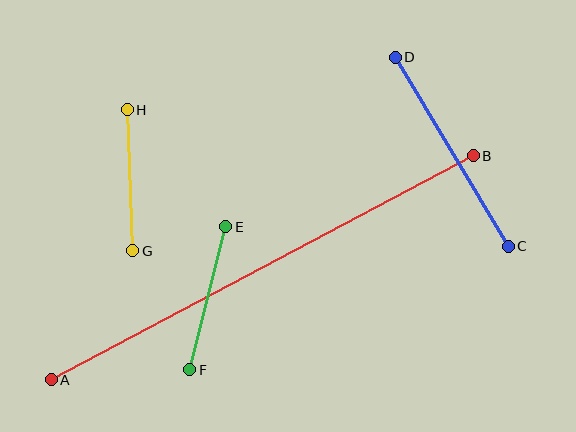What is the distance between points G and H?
The distance is approximately 141 pixels.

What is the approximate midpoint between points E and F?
The midpoint is at approximately (208, 298) pixels.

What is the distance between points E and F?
The distance is approximately 148 pixels.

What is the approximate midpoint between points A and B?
The midpoint is at approximately (262, 268) pixels.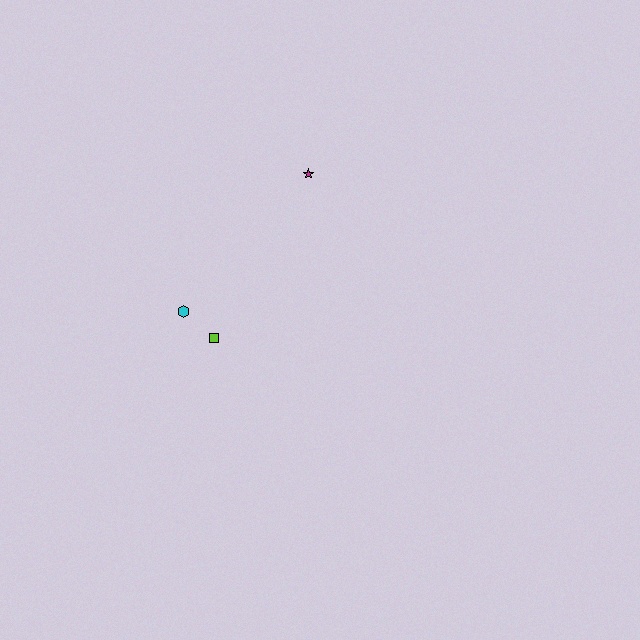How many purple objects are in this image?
There are no purple objects.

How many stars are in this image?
There is 1 star.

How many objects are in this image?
There are 3 objects.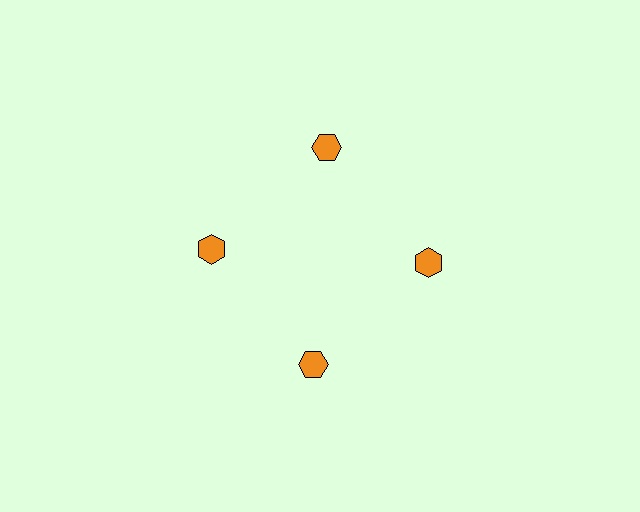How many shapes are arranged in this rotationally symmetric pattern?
There are 4 shapes, arranged in 4 groups of 1.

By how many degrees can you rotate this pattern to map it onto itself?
The pattern maps onto itself every 90 degrees of rotation.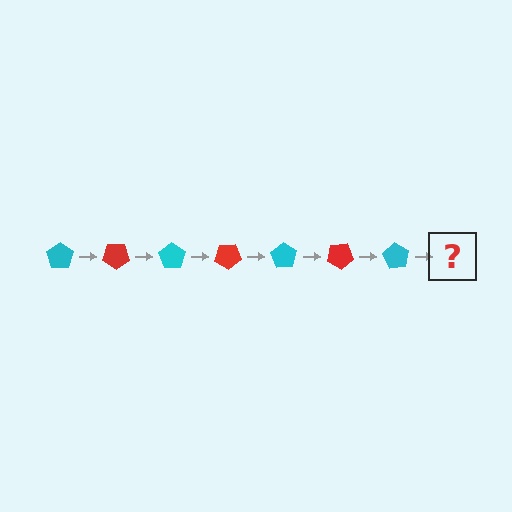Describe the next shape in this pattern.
It should be a red pentagon, rotated 245 degrees from the start.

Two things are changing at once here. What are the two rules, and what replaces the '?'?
The two rules are that it rotates 35 degrees each step and the color cycles through cyan and red. The '?' should be a red pentagon, rotated 245 degrees from the start.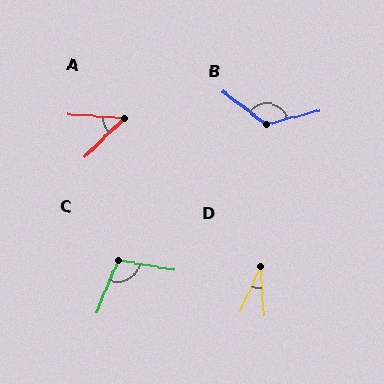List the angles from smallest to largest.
D (29°), A (48°), C (103°), B (128°).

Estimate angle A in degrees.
Approximately 48 degrees.